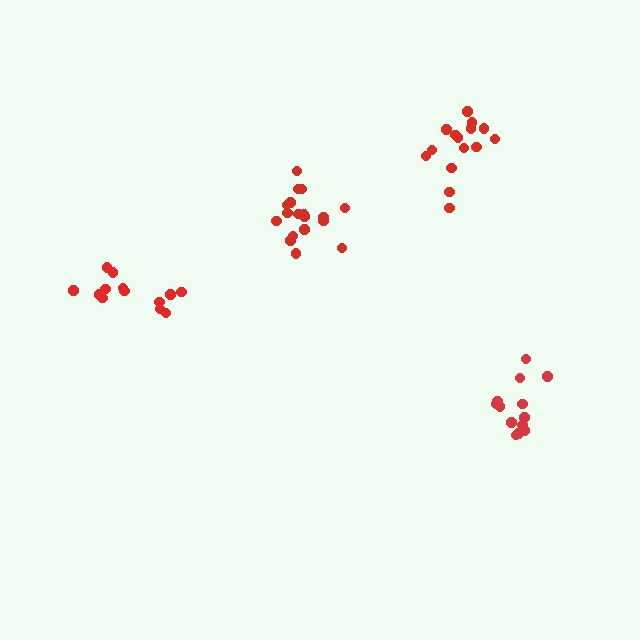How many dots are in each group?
Group 1: 15 dots, Group 2: 18 dots, Group 3: 13 dots, Group 4: 13 dots (59 total).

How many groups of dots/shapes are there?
There are 4 groups.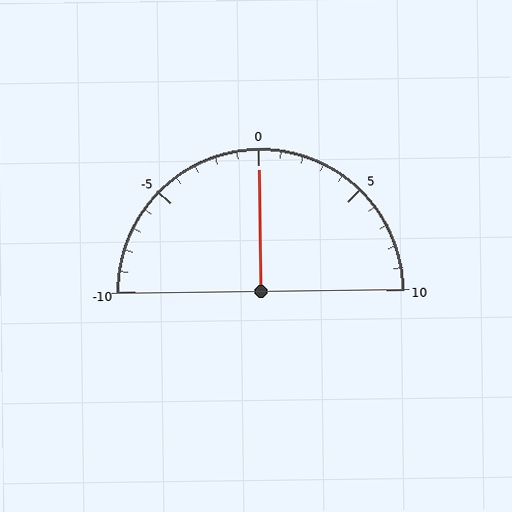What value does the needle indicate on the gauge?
The needle indicates approximately 0.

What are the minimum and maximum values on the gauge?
The gauge ranges from -10 to 10.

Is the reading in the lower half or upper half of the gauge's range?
The reading is in the upper half of the range (-10 to 10).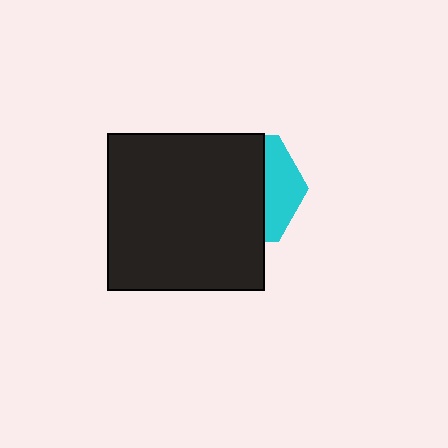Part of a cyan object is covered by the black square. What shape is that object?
It is a hexagon.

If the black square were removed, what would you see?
You would see the complete cyan hexagon.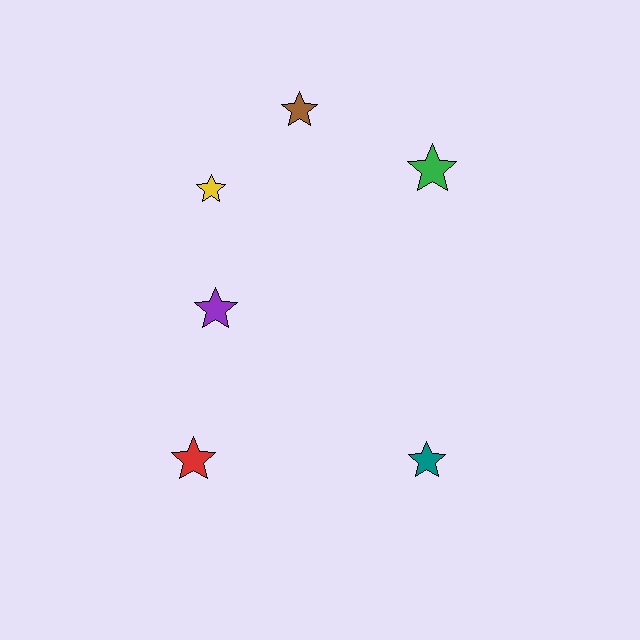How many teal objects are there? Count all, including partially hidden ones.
There is 1 teal object.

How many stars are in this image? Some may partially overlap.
There are 6 stars.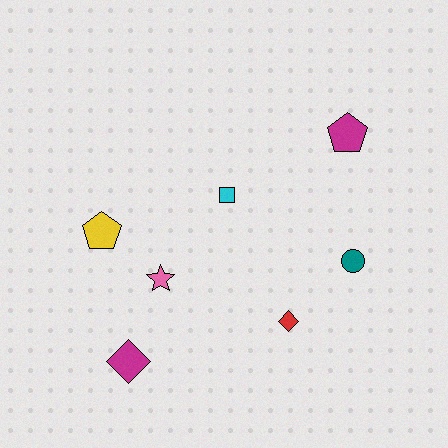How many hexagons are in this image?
There are no hexagons.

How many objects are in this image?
There are 7 objects.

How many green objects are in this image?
There are no green objects.